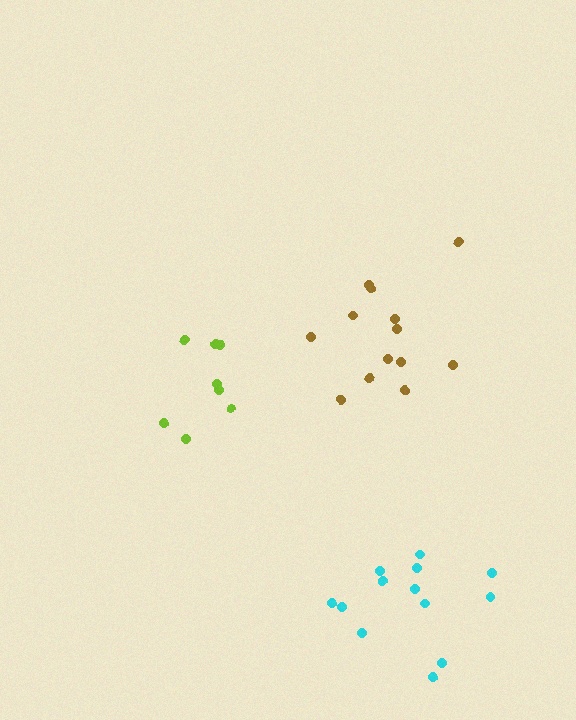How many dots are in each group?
Group 1: 13 dots, Group 2: 8 dots, Group 3: 13 dots (34 total).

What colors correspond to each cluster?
The clusters are colored: cyan, lime, brown.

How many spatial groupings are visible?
There are 3 spatial groupings.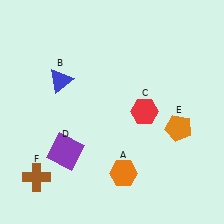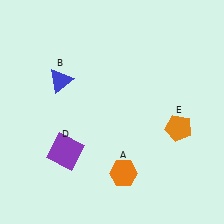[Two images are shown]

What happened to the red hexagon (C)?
The red hexagon (C) was removed in Image 2. It was in the top-right area of Image 1.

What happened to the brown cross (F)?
The brown cross (F) was removed in Image 2. It was in the bottom-left area of Image 1.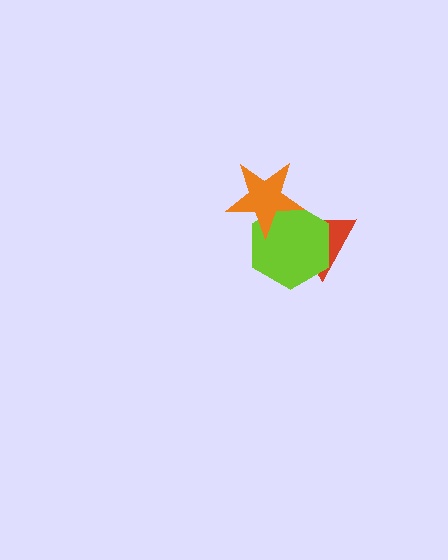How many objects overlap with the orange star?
2 objects overlap with the orange star.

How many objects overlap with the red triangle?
2 objects overlap with the red triangle.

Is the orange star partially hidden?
No, no other shape covers it.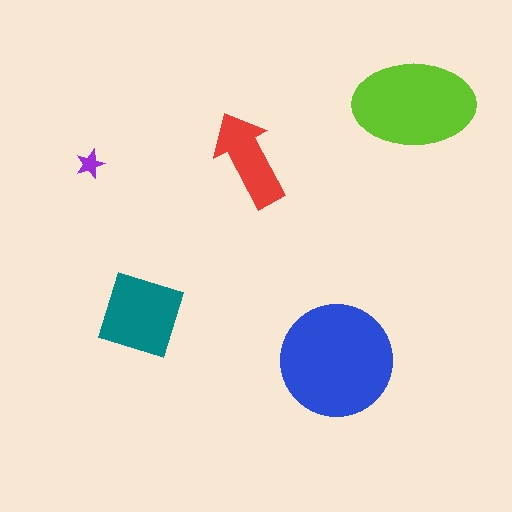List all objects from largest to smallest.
The blue circle, the lime ellipse, the teal square, the red arrow, the purple star.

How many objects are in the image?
There are 5 objects in the image.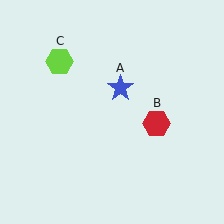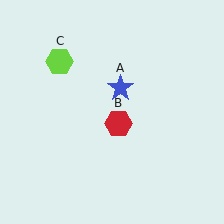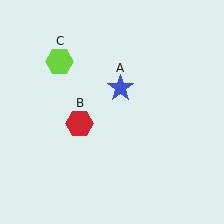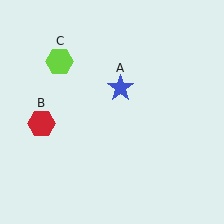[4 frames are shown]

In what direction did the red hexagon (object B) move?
The red hexagon (object B) moved left.